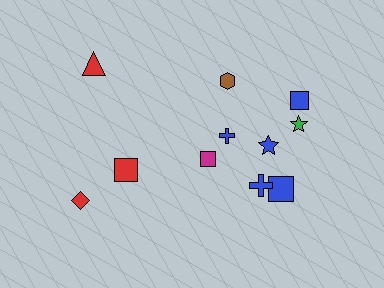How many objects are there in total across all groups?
There are 11 objects.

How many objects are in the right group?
There are 8 objects.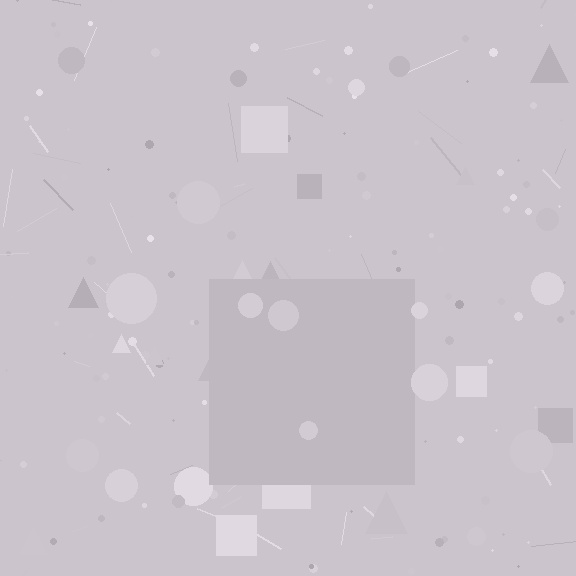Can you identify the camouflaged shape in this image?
The camouflaged shape is a square.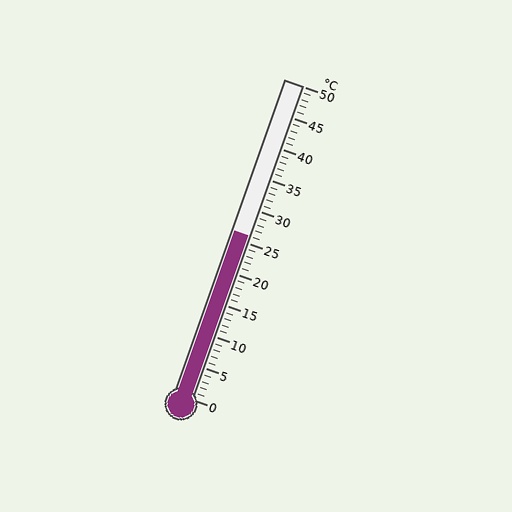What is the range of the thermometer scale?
The thermometer scale ranges from 0°C to 50°C.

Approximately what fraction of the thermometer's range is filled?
The thermometer is filled to approximately 50% of its range.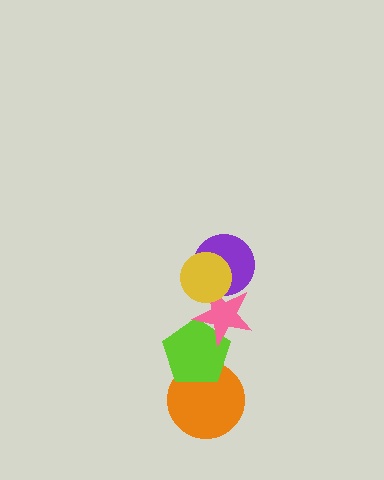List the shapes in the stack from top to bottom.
From top to bottom: the yellow circle, the purple circle, the pink star, the lime pentagon, the orange circle.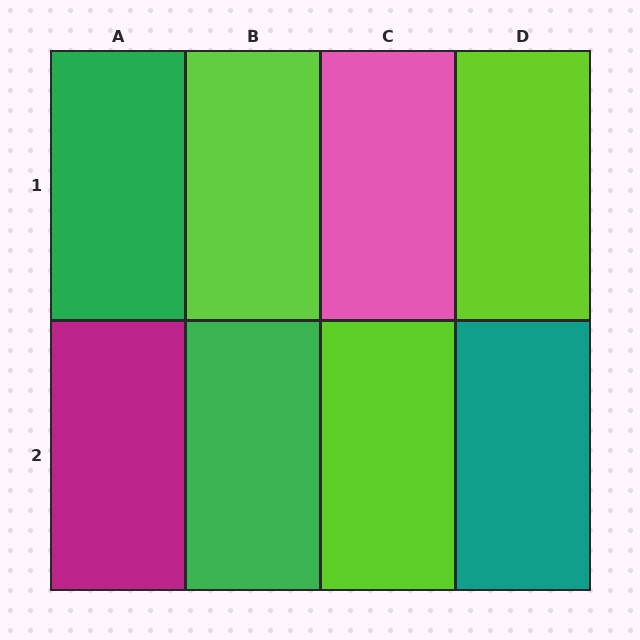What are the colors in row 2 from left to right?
Magenta, green, lime, teal.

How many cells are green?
2 cells are green.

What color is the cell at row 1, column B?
Lime.